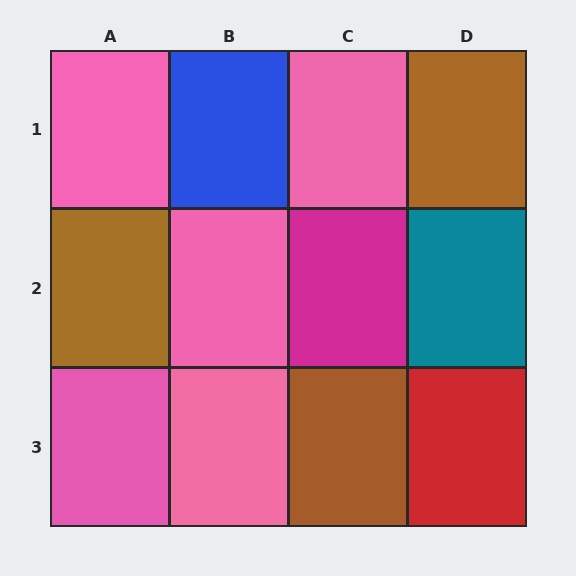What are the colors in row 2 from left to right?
Brown, pink, magenta, teal.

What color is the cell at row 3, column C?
Brown.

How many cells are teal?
1 cell is teal.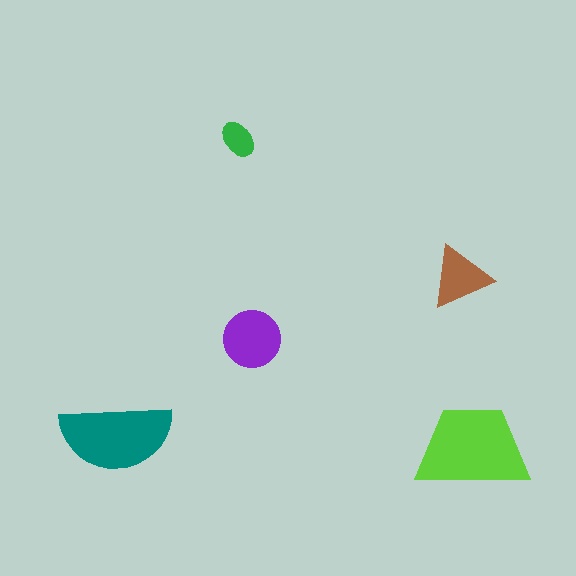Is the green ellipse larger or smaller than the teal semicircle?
Smaller.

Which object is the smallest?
The green ellipse.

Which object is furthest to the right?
The lime trapezoid is rightmost.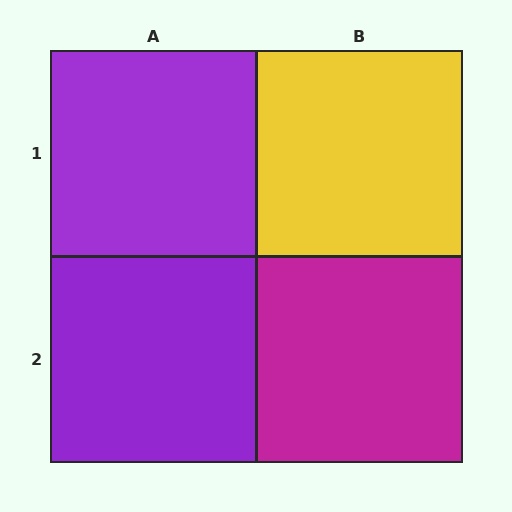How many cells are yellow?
1 cell is yellow.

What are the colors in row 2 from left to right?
Purple, magenta.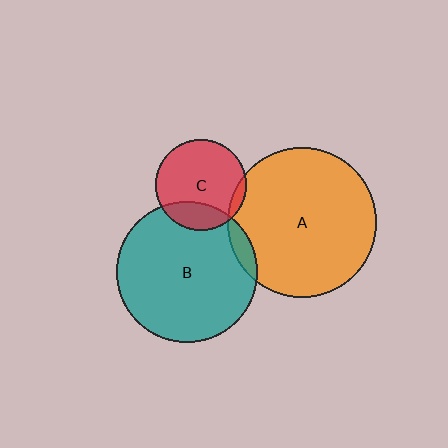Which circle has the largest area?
Circle A (orange).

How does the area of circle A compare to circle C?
Approximately 2.7 times.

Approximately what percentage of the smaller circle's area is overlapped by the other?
Approximately 5%.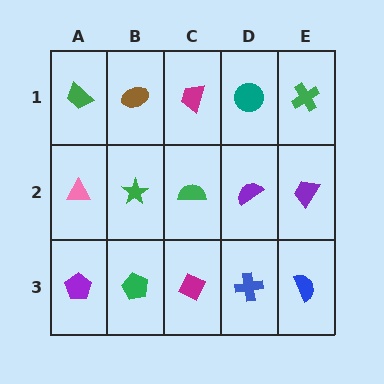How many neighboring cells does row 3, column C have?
3.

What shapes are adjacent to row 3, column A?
A pink triangle (row 2, column A), a green pentagon (row 3, column B).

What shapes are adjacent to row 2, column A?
A green trapezoid (row 1, column A), a purple pentagon (row 3, column A), a green star (row 2, column B).